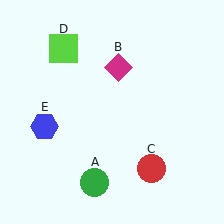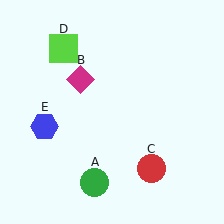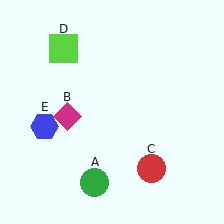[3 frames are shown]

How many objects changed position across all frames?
1 object changed position: magenta diamond (object B).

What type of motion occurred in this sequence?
The magenta diamond (object B) rotated counterclockwise around the center of the scene.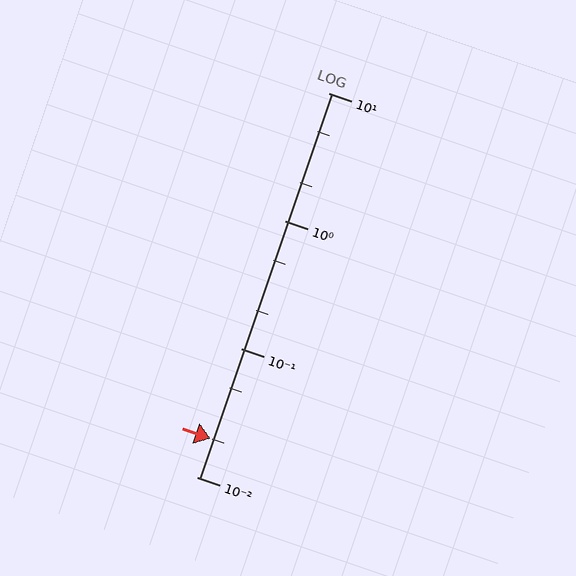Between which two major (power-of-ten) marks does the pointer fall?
The pointer is between 0.01 and 0.1.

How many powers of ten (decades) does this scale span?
The scale spans 3 decades, from 0.01 to 10.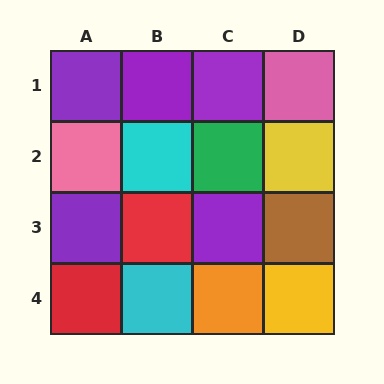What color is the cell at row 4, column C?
Orange.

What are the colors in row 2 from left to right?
Pink, cyan, green, yellow.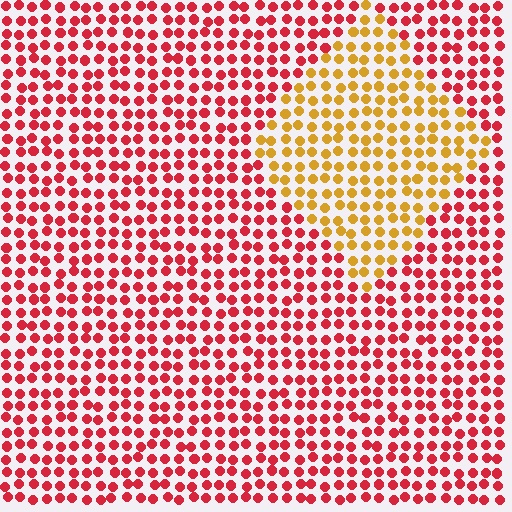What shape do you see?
I see a diamond.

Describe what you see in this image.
The image is filled with small red elements in a uniform arrangement. A diamond-shaped region is visible where the elements are tinted to a slightly different hue, forming a subtle color boundary.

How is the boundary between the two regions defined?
The boundary is defined purely by a slight shift in hue (about 49 degrees). Spacing, size, and orientation are identical on both sides.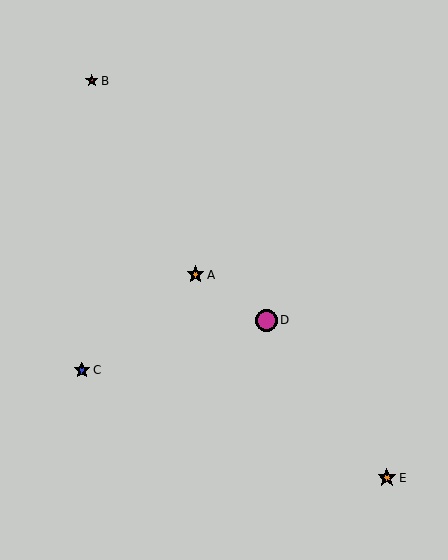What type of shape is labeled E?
Shape E is an orange star.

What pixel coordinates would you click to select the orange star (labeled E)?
Click at (387, 478) to select the orange star E.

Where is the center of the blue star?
The center of the blue star is at (82, 370).